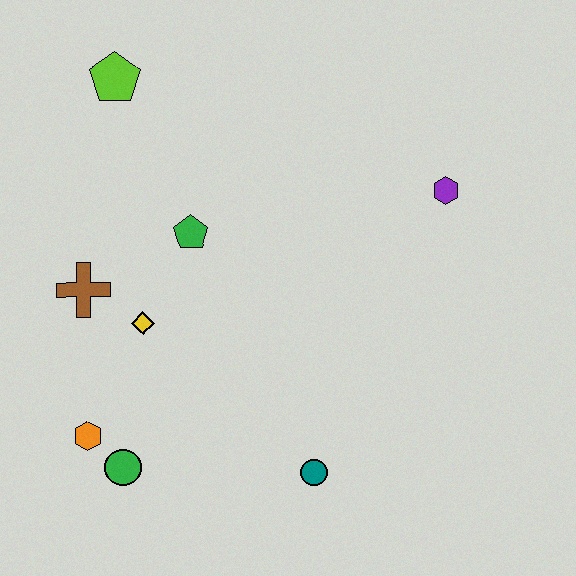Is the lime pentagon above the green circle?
Yes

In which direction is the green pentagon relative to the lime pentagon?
The green pentagon is below the lime pentagon.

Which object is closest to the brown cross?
The yellow diamond is closest to the brown cross.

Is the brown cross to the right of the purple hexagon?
No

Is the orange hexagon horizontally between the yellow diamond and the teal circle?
No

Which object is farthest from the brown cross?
The purple hexagon is farthest from the brown cross.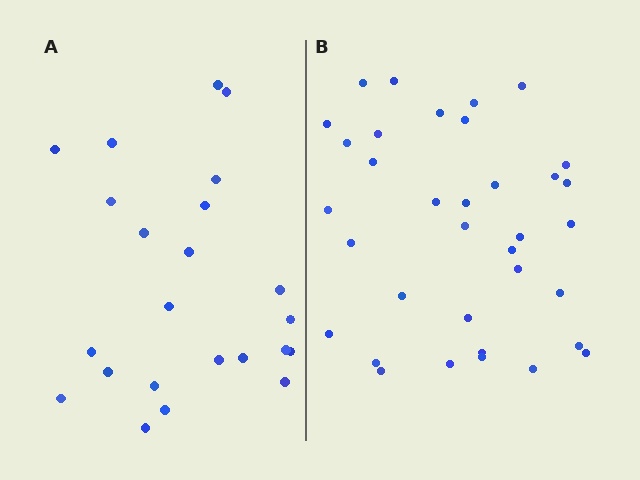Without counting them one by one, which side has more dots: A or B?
Region B (the right region) has more dots.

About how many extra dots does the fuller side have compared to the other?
Region B has roughly 12 or so more dots than region A.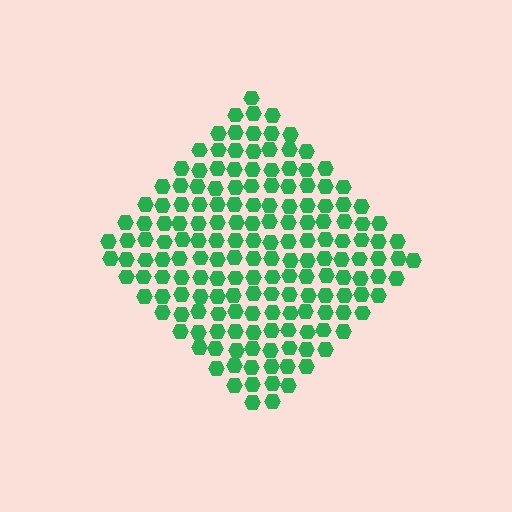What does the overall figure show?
The overall figure shows a diamond.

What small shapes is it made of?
It is made of small hexagons.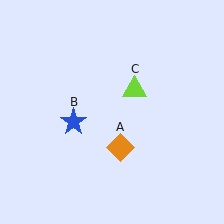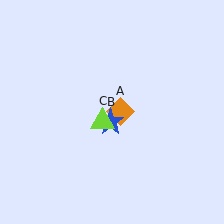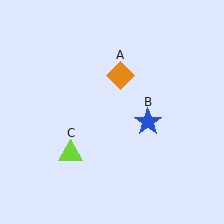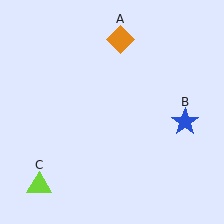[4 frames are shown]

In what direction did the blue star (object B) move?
The blue star (object B) moved right.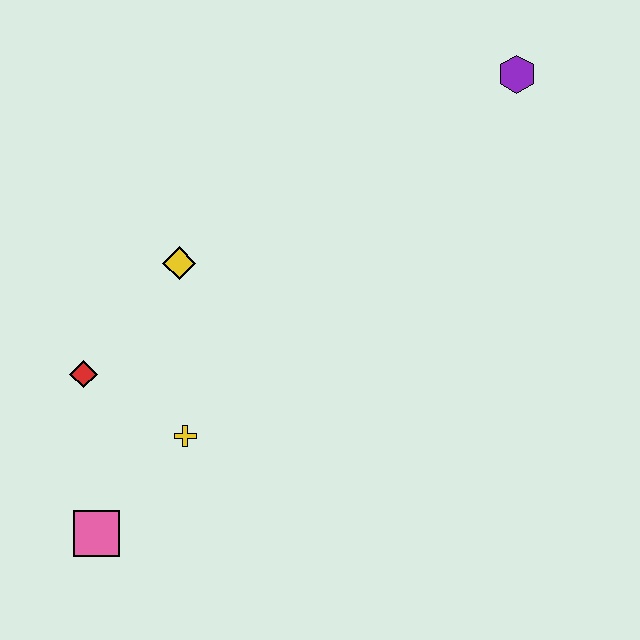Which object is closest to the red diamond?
The yellow cross is closest to the red diamond.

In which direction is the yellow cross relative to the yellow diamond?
The yellow cross is below the yellow diamond.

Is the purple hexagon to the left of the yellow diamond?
No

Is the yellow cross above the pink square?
Yes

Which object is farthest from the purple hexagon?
The pink square is farthest from the purple hexagon.